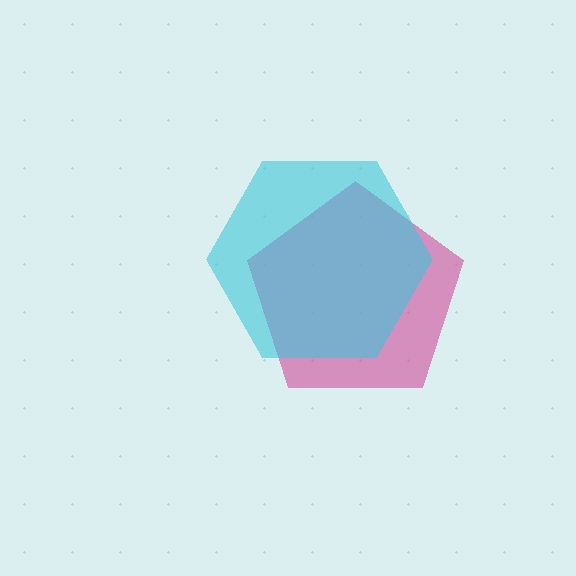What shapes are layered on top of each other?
The layered shapes are: a magenta pentagon, a cyan hexagon.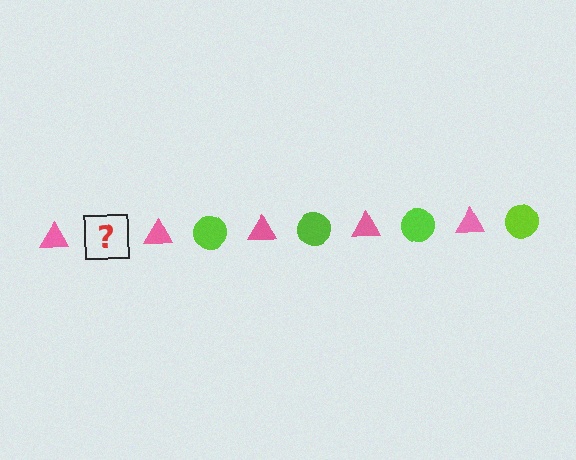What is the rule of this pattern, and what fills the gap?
The rule is that the pattern alternates between pink triangle and lime circle. The gap should be filled with a lime circle.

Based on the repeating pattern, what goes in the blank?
The blank should be a lime circle.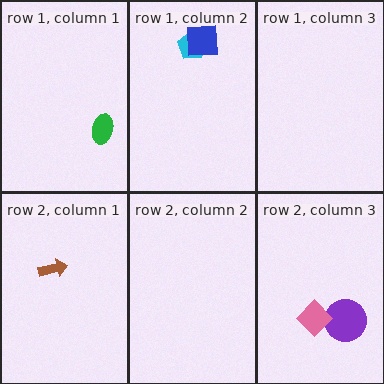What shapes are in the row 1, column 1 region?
The green ellipse.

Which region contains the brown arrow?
The row 2, column 1 region.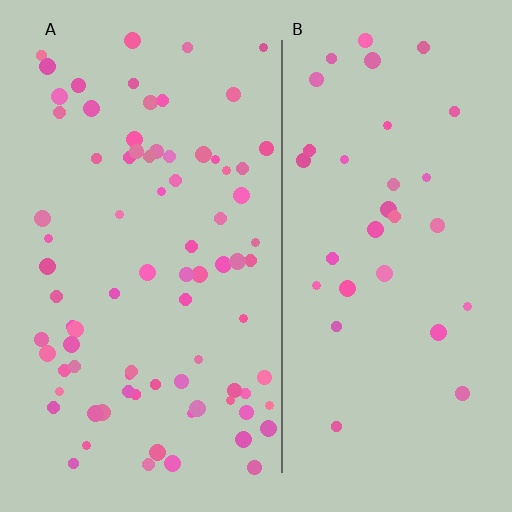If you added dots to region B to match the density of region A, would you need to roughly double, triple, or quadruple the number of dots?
Approximately double.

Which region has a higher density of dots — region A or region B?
A (the left).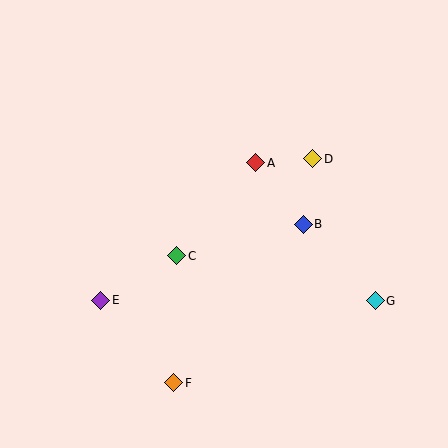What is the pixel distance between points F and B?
The distance between F and B is 204 pixels.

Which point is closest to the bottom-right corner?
Point G is closest to the bottom-right corner.